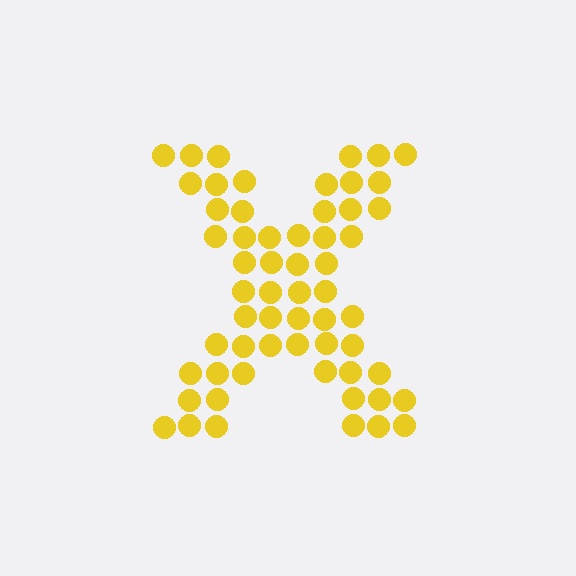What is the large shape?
The large shape is the letter X.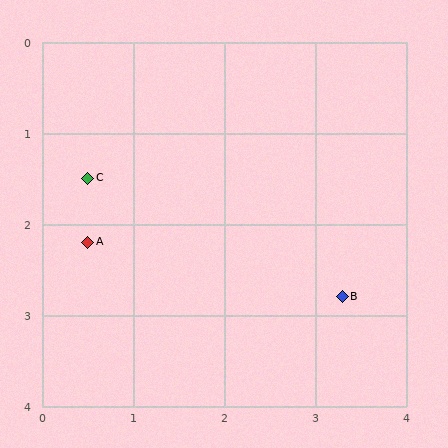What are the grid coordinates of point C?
Point C is at approximately (0.5, 1.5).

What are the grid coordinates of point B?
Point B is at approximately (3.3, 2.8).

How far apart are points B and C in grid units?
Points B and C are about 3.1 grid units apart.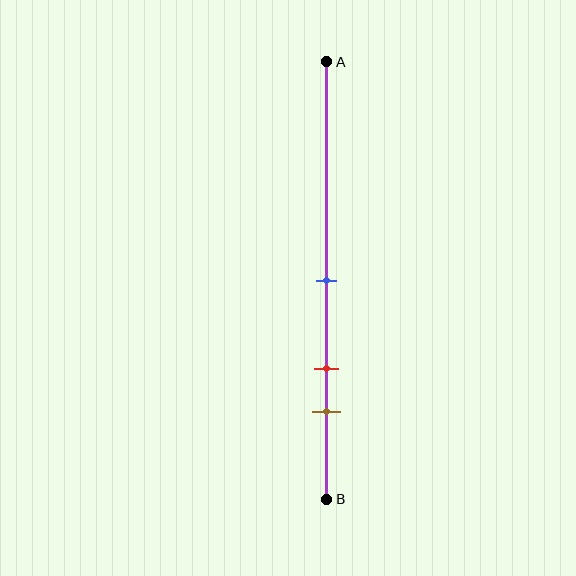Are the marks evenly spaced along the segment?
Yes, the marks are approximately evenly spaced.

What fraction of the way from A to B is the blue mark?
The blue mark is approximately 50% (0.5) of the way from A to B.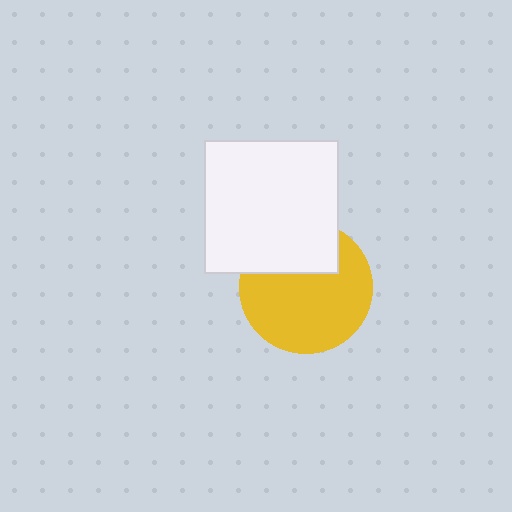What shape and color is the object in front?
The object in front is a white square.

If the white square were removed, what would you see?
You would see the complete yellow circle.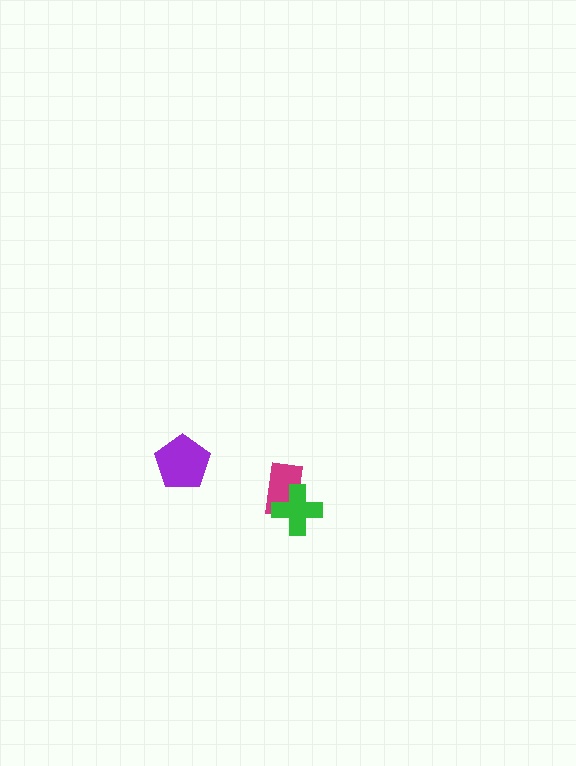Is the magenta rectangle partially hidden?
Yes, it is partially covered by another shape.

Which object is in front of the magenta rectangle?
The green cross is in front of the magenta rectangle.